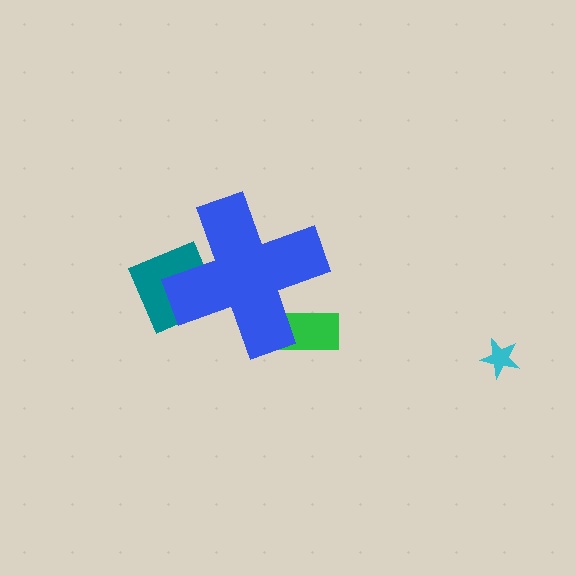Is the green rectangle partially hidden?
Yes, the green rectangle is partially hidden behind the blue cross.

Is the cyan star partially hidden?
No, the cyan star is fully visible.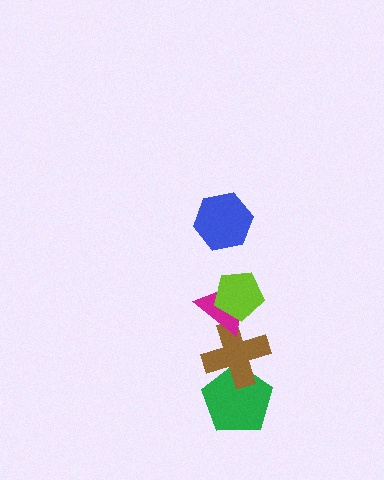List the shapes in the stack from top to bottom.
From top to bottom: the blue hexagon, the lime pentagon, the magenta triangle, the brown cross, the green pentagon.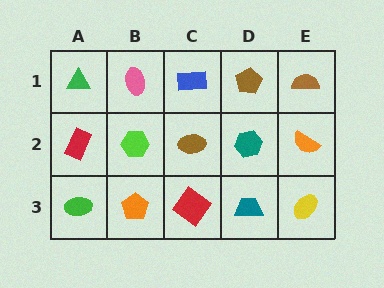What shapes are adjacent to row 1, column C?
A brown ellipse (row 2, column C), a pink ellipse (row 1, column B), a brown pentagon (row 1, column D).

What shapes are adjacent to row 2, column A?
A green triangle (row 1, column A), a green ellipse (row 3, column A), a lime hexagon (row 2, column B).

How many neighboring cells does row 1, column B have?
3.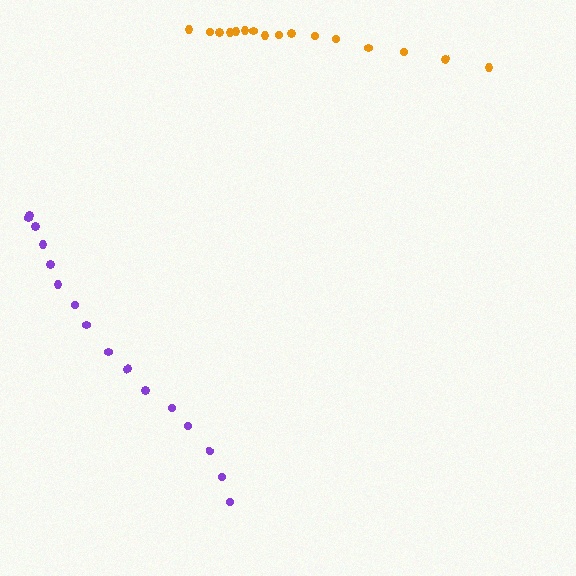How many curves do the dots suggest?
There are 2 distinct paths.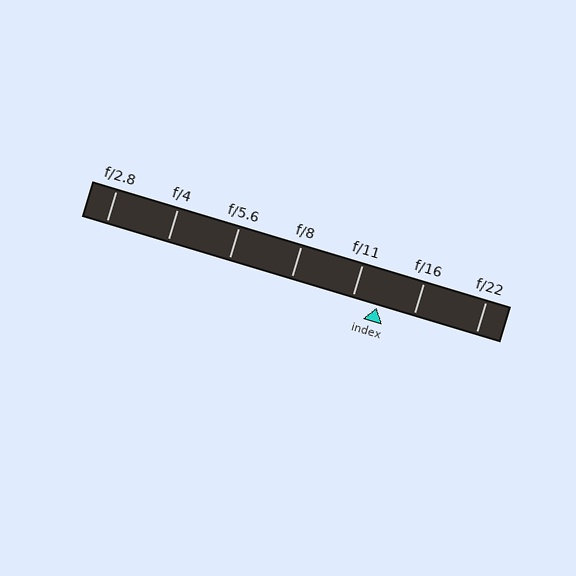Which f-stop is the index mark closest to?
The index mark is closest to f/11.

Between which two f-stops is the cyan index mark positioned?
The index mark is between f/11 and f/16.